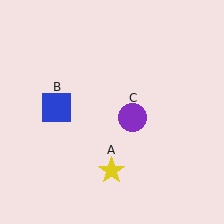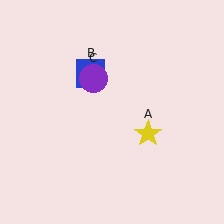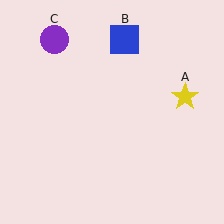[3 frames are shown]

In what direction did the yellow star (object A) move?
The yellow star (object A) moved up and to the right.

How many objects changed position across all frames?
3 objects changed position: yellow star (object A), blue square (object B), purple circle (object C).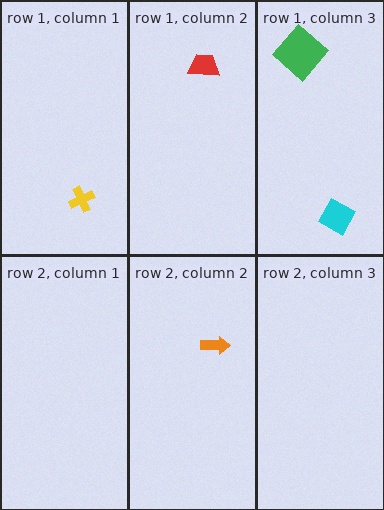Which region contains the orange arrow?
The row 2, column 2 region.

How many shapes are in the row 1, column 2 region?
1.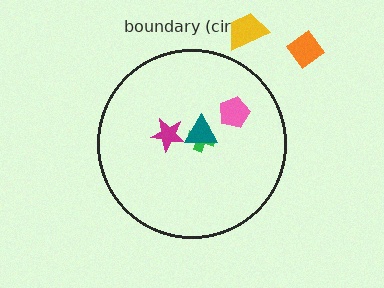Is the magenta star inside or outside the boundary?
Inside.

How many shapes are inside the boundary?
4 inside, 2 outside.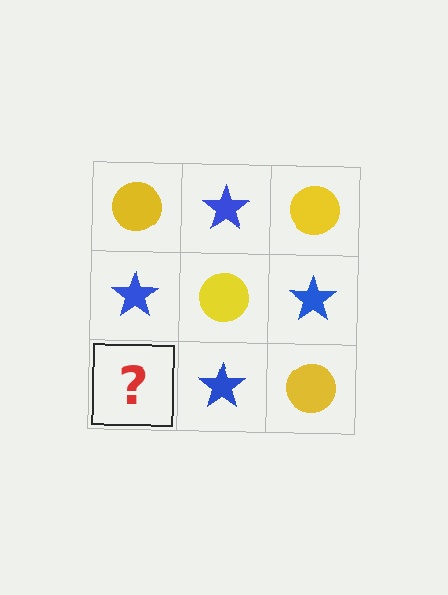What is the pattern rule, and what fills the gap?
The rule is that it alternates yellow circle and blue star in a checkerboard pattern. The gap should be filled with a yellow circle.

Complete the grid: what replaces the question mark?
The question mark should be replaced with a yellow circle.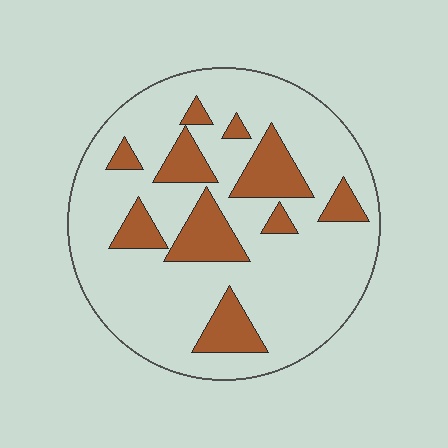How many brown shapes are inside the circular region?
10.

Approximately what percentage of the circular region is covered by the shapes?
Approximately 20%.